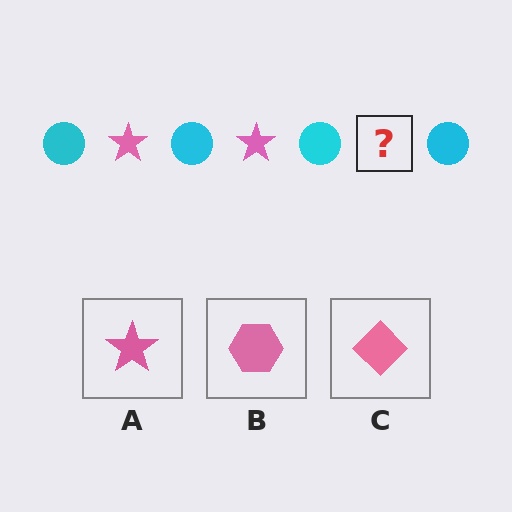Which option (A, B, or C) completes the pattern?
A.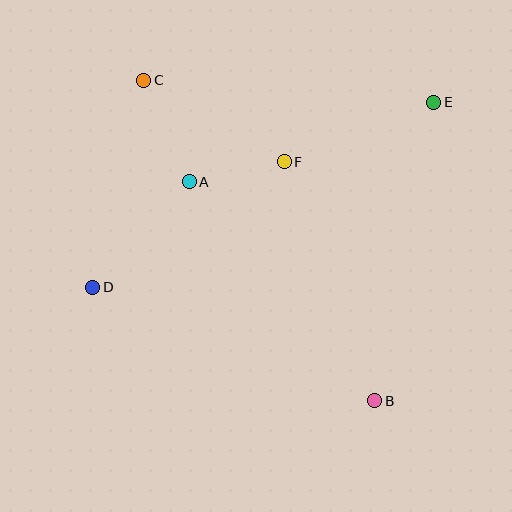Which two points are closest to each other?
Points A and F are closest to each other.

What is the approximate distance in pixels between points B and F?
The distance between B and F is approximately 256 pixels.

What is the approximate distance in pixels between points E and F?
The distance between E and F is approximately 161 pixels.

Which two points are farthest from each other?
Points B and C are farthest from each other.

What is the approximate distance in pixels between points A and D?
The distance between A and D is approximately 143 pixels.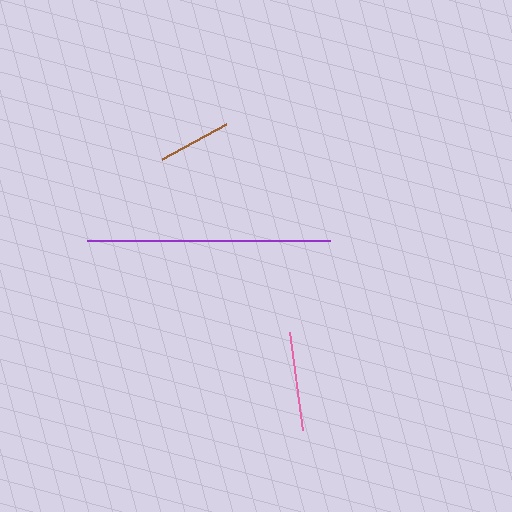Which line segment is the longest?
The purple line is the longest at approximately 244 pixels.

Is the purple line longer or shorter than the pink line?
The purple line is longer than the pink line.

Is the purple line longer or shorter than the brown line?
The purple line is longer than the brown line.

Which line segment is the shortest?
The brown line is the shortest at approximately 73 pixels.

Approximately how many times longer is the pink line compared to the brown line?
The pink line is approximately 1.3 times the length of the brown line.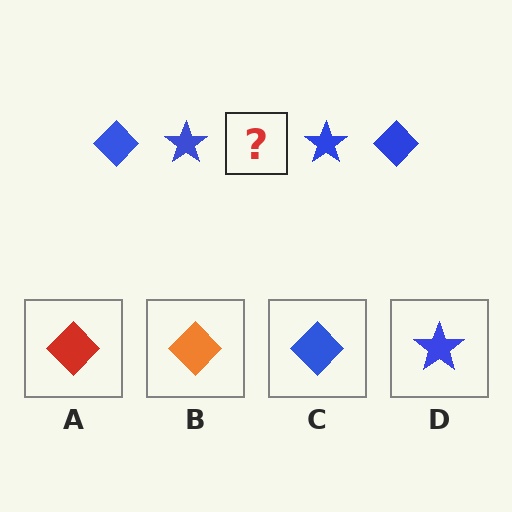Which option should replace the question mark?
Option C.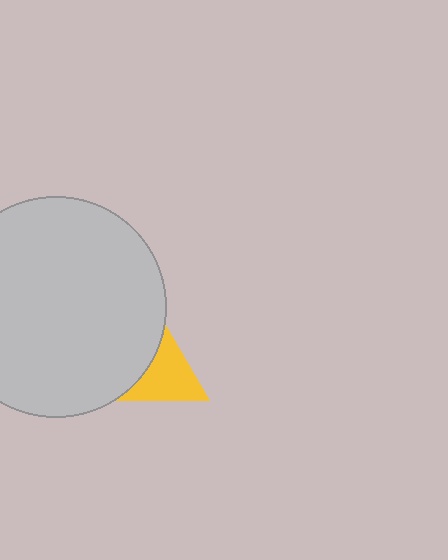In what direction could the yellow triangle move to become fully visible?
The yellow triangle could move right. That would shift it out from behind the light gray circle entirely.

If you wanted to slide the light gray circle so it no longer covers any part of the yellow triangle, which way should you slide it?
Slide it left — that is the most direct way to separate the two shapes.